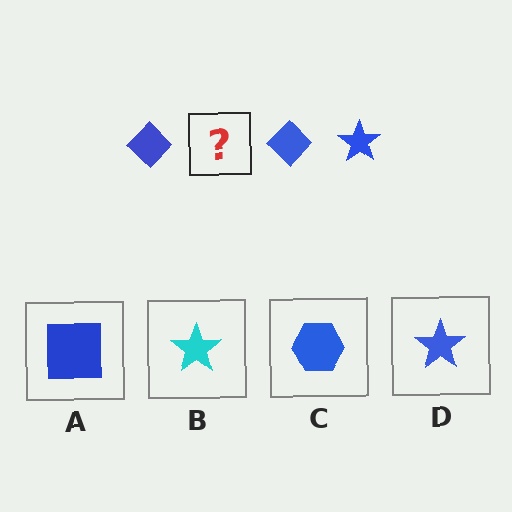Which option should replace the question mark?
Option D.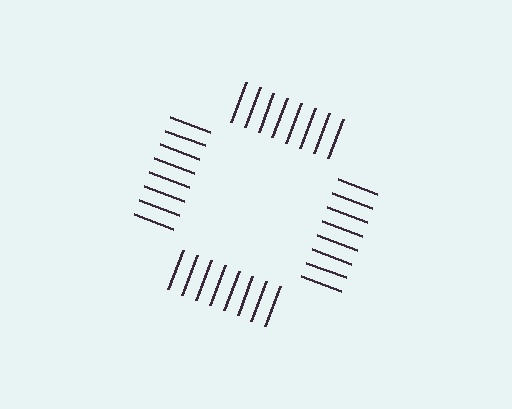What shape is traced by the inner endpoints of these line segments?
An illusory square — the line segments terminate on its edges but no continuous stroke is drawn.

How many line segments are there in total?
32 — 8 along each of the 4 edges.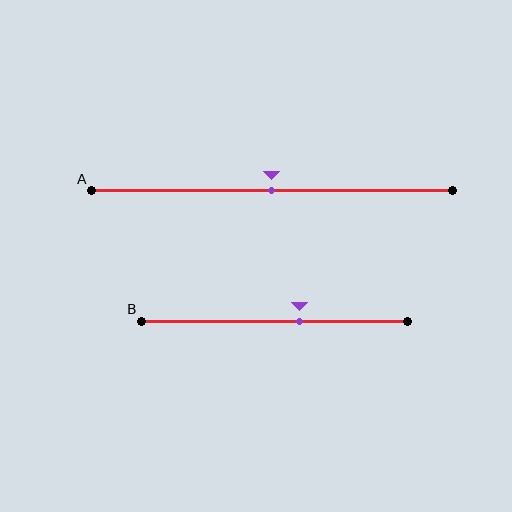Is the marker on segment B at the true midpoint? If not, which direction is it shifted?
No, the marker on segment B is shifted to the right by about 9% of the segment length.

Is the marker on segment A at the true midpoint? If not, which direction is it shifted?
Yes, the marker on segment A is at the true midpoint.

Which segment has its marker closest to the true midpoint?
Segment A has its marker closest to the true midpoint.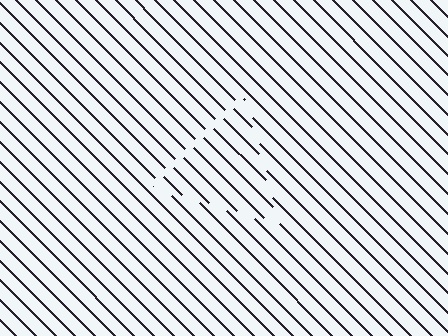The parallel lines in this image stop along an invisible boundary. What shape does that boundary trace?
An illusory triangle. The interior of the shape contains the same grating, shifted by half a period — the contour is defined by the phase discontinuity where line-ends from the inner and outer gratings abut.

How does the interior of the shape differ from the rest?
The interior of the shape contains the same grating, shifted by half a period — the contour is defined by the phase discontinuity where line-ends from the inner and outer gratings abut.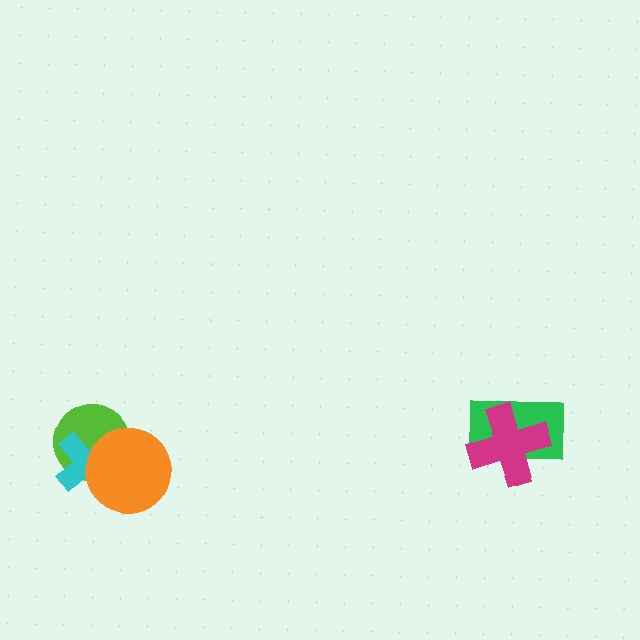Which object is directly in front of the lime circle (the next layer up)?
The cyan cross is directly in front of the lime circle.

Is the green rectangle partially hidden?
Yes, it is partially covered by another shape.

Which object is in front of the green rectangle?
The magenta cross is in front of the green rectangle.